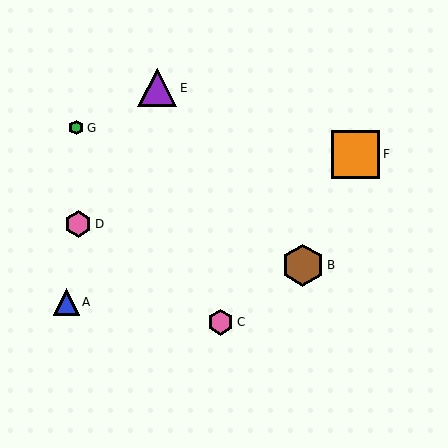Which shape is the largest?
The orange square (labeled F) is the largest.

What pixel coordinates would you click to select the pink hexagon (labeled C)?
Click at (221, 322) to select the pink hexagon C.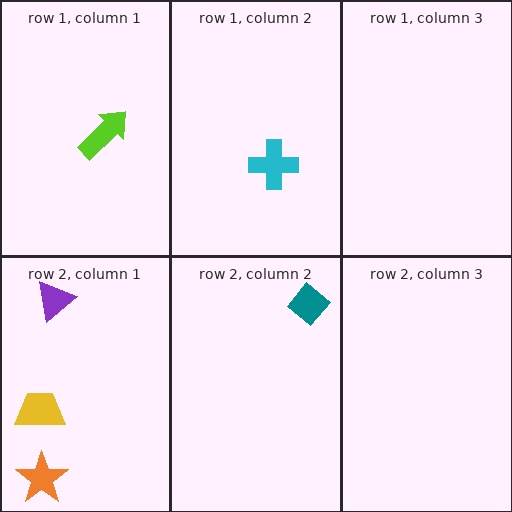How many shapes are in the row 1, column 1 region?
1.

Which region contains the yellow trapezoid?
The row 2, column 1 region.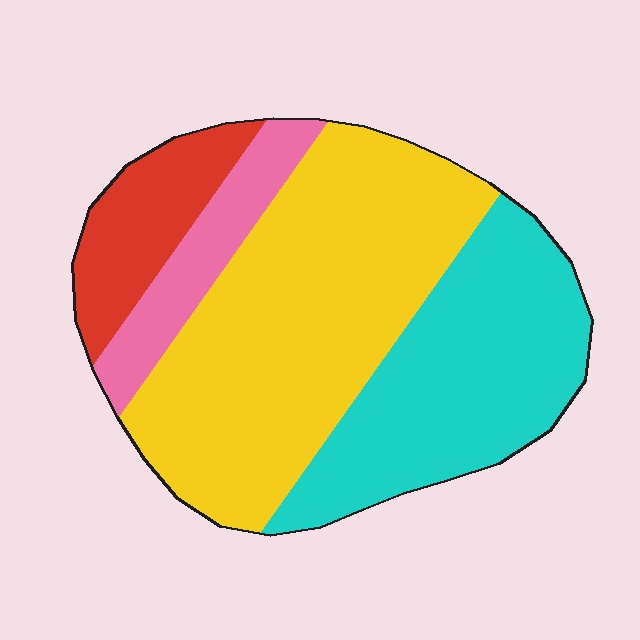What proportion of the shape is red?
Red covers roughly 10% of the shape.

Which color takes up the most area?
Yellow, at roughly 45%.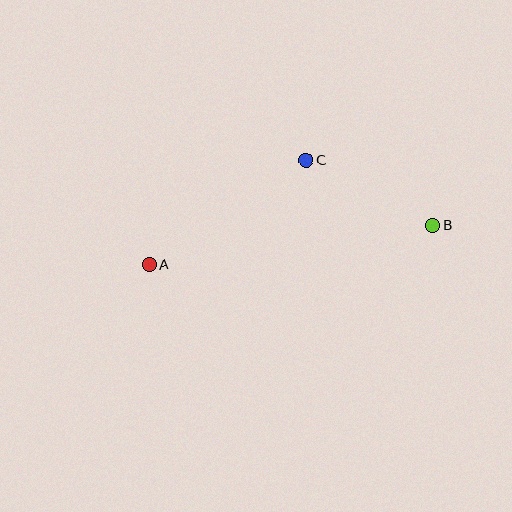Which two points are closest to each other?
Points B and C are closest to each other.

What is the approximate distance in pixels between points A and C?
The distance between A and C is approximately 188 pixels.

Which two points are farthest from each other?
Points A and B are farthest from each other.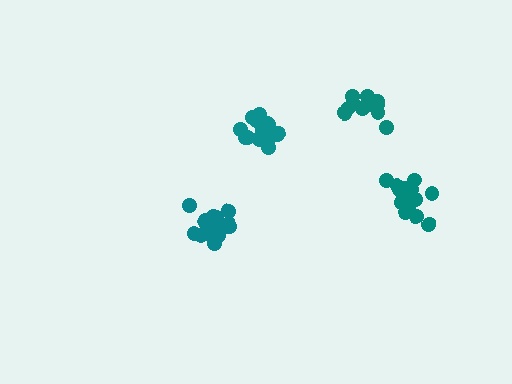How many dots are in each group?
Group 1: 14 dots, Group 2: 20 dots, Group 3: 18 dots, Group 4: 17 dots (69 total).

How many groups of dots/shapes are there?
There are 4 groups.